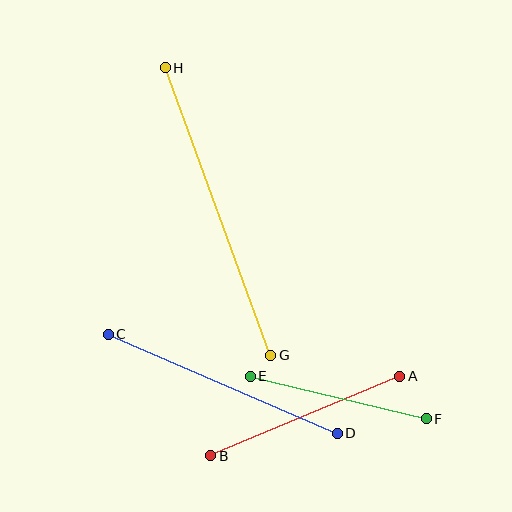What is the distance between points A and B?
The distance is approximately 205 pixels.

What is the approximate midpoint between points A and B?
The midpoint is at approximately (305, 416) pixels.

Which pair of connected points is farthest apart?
Points G and H are farthest apart.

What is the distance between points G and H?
The distance is approximately 306 pixels.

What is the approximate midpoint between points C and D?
The midpoint is at approximately (223, 384) pixels.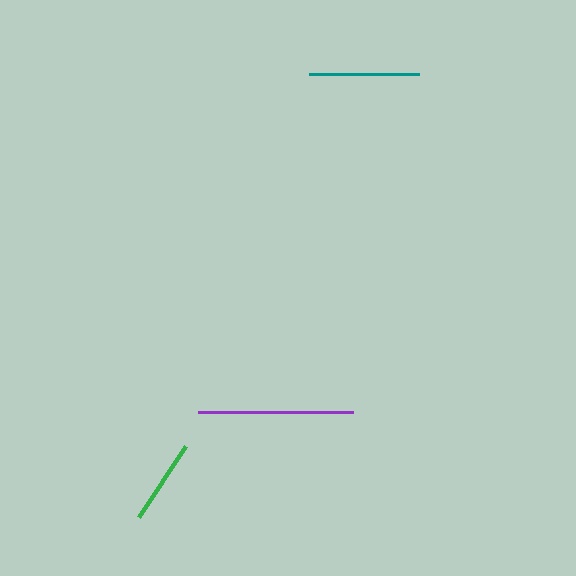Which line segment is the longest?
The purple line is the longest at approximately 155 pixels.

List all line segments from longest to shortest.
From longest to shortest: purple, teal, green.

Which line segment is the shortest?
The green line is the shortest at approximately 84 pixels.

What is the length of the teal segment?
The teal segment is approximately 110 pixels long.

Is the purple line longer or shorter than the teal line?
The purple line is longer than the teal line.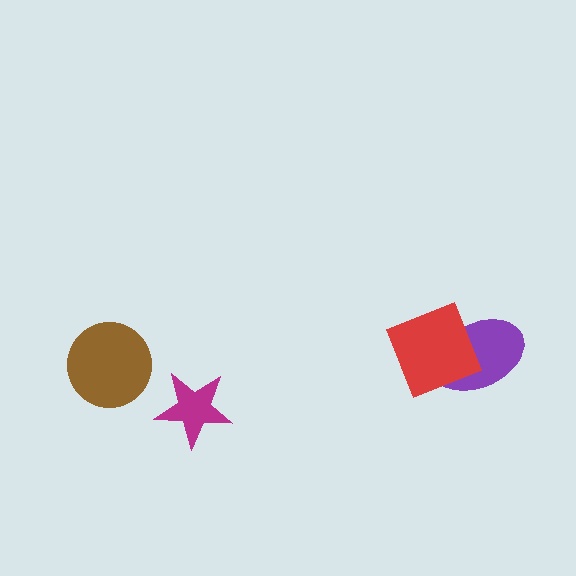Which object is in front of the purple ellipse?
The red square is in front of the purple ellipse.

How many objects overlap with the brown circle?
0 objects overlap with the brown circle.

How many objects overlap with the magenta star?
0 objects overlap with the magenta star.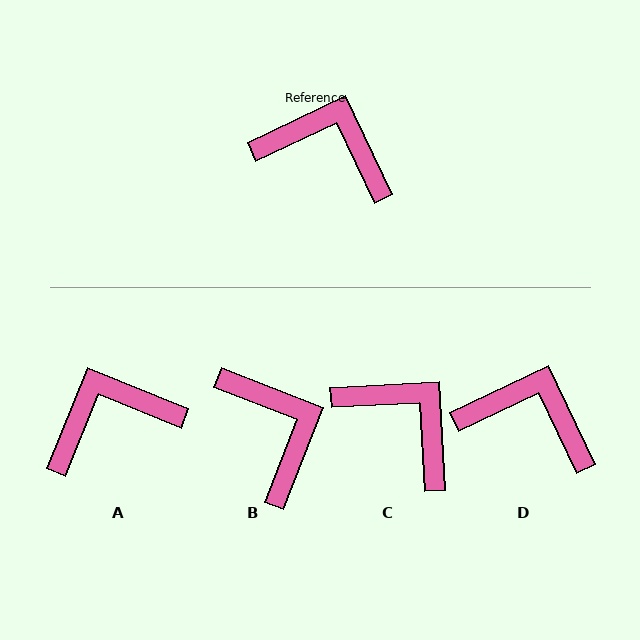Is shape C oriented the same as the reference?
No, it is off by about 22 degrees.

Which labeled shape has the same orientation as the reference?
D.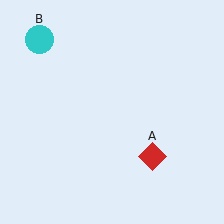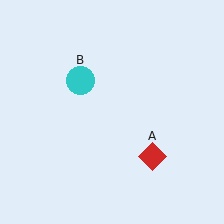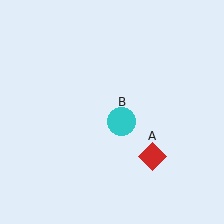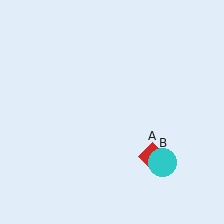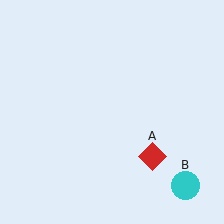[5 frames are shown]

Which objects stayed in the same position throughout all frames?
Red diamond (object A) remained stationary.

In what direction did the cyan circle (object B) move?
The cyan circle (object B) moved down and to the right.